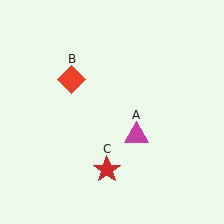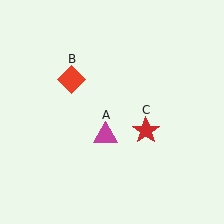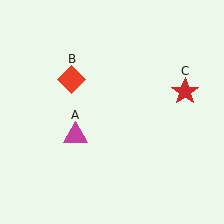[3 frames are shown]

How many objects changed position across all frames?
2 objects changed position: magenta triangle (object A), red star (object C).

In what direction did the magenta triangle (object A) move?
The magenta triangle (object A) moved left.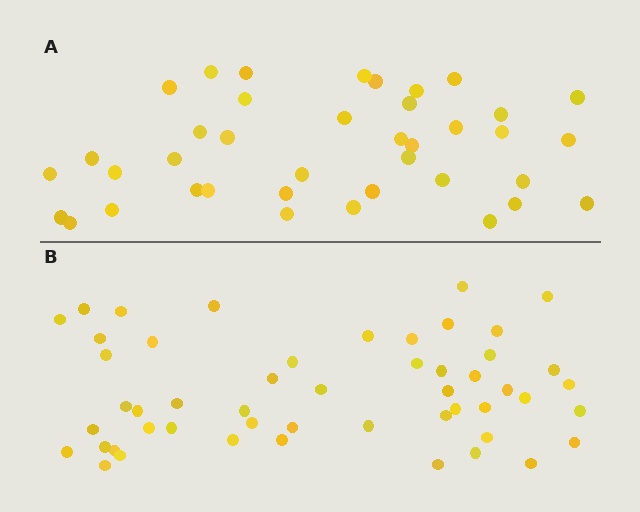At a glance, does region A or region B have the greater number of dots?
Region B (the bottom region) has more dots.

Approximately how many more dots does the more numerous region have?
Region B has roughly 12 or so more dots than region A.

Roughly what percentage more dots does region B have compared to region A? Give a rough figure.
About 30% more.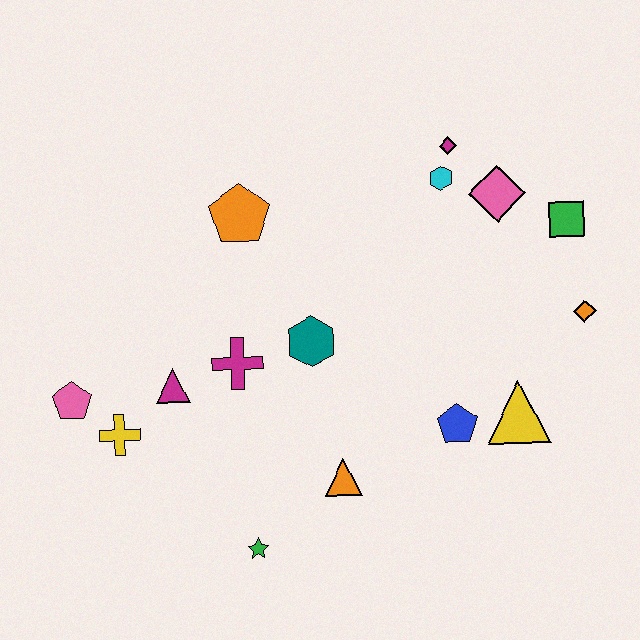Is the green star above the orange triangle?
No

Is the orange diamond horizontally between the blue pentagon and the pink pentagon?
No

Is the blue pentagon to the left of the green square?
Yes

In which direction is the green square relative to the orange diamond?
The green square is above the orange diamond.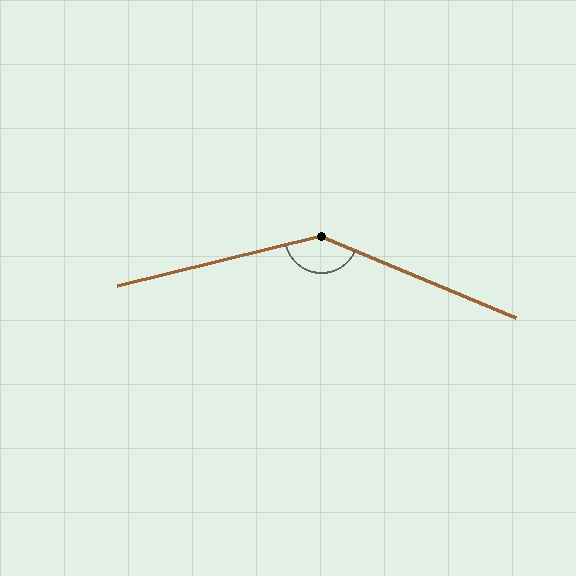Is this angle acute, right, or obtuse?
It is obtuse.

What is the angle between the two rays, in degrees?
Approximately 144 degrees.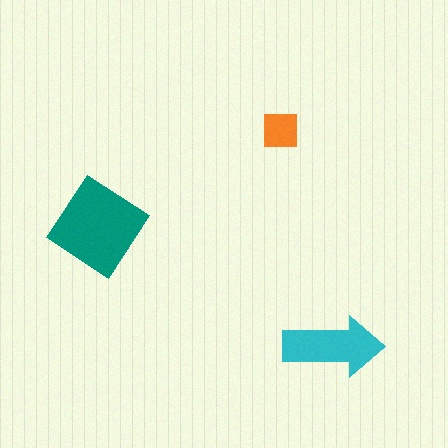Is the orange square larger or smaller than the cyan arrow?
Smaller.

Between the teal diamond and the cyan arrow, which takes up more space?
The teal diamond.